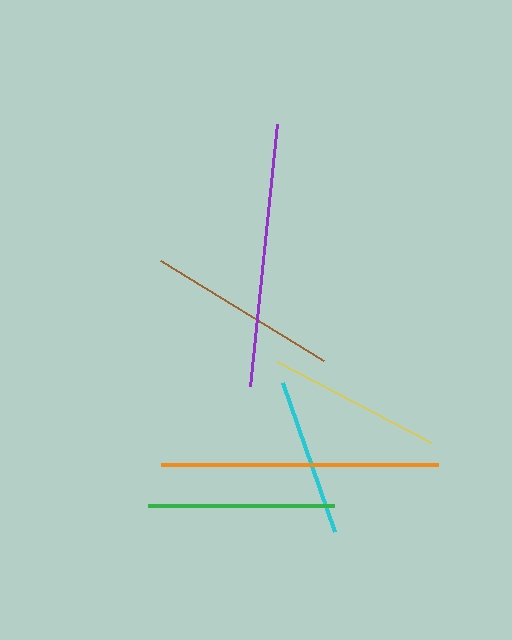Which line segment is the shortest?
The cyan line is the shortest at approximately 158 pixels.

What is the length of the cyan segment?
The cyan segment is approximately 158 pixels long.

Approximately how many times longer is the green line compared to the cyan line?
The green line is approximately 1.2 times the length of the cyan line.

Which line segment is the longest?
The orange line is the longest at approximately 276 pixels.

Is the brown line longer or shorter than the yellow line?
The brown line is longer than the yellow line.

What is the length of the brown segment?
The brown segment is approximately 191 pixels long.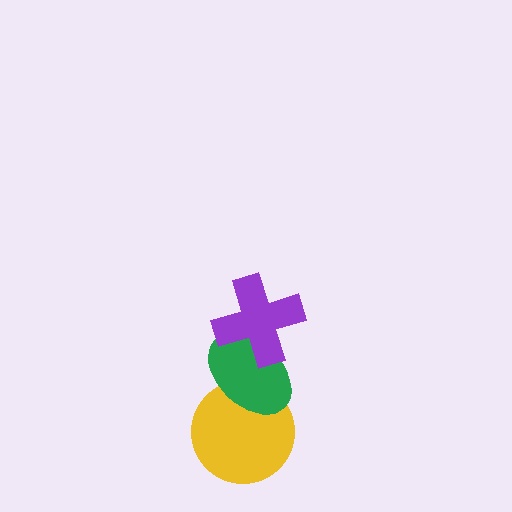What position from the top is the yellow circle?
The yellow circle is 3rd from the top.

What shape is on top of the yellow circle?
The green ellipse is on top of the yellow circle.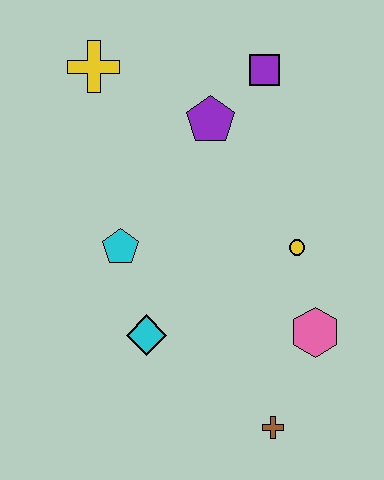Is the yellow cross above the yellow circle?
Yes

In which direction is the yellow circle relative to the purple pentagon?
The yellow circle is below the purple pentagon.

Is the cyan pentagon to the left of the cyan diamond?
Yes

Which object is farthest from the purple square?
The brown cross is farthest from the purple square.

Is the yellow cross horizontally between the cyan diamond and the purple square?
No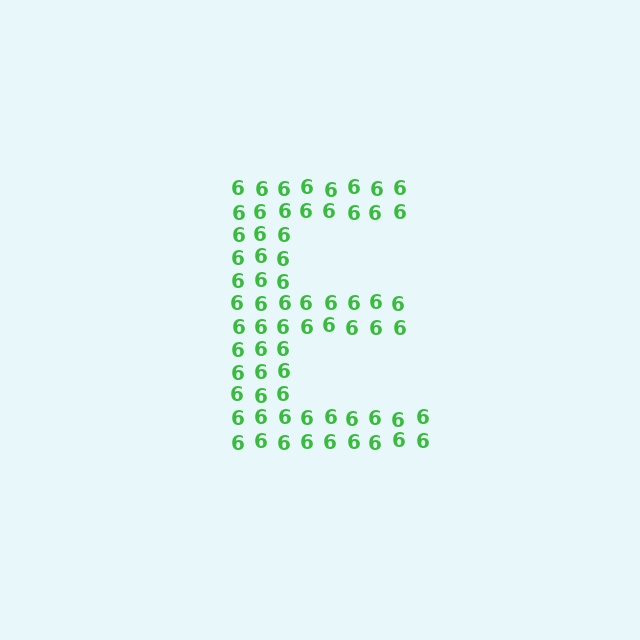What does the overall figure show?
The overall figure shows the letter E.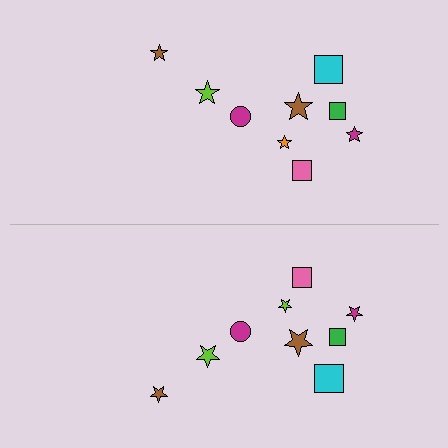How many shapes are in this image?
There are 18 shapes in this image.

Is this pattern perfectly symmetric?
No, the pattern is not perfectly symmetric. The lime star on the bottom side breaks the symmetry — its mirror counterpart is orange.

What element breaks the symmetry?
The lime star on the bottom side breaks the symmetry — its mirror counterpart is orange.